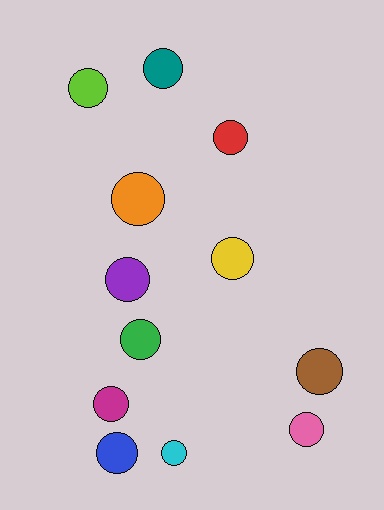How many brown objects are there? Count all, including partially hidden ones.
There is 1 brown object.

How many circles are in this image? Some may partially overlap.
There are 12 circles.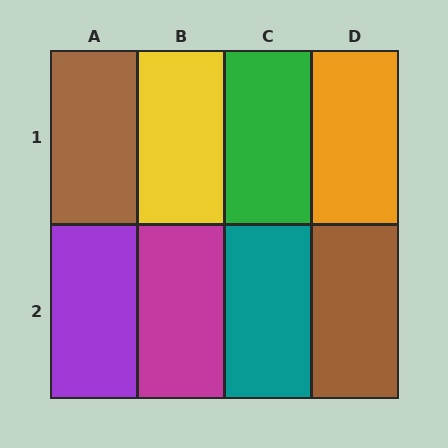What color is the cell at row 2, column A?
Purple.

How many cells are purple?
1 cell is purple.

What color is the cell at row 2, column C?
Teal.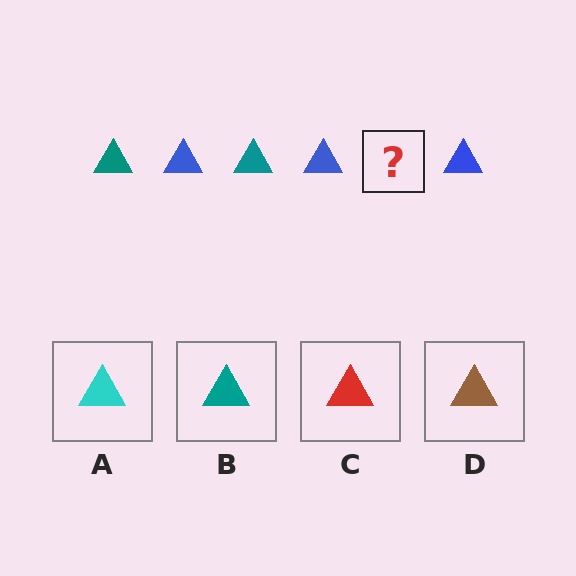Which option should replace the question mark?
Option B.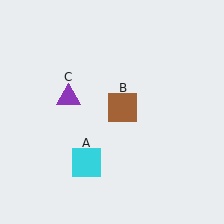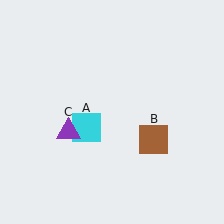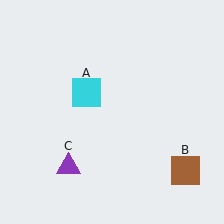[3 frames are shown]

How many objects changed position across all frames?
3 objects changed position: cyan square (object A), brown square (object B), purple triangle (object C).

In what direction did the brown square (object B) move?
The brown square (object B) moved down and to the right.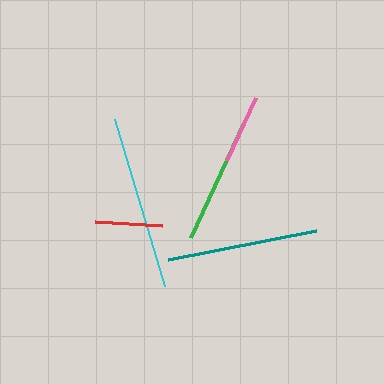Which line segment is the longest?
The cyan line is the longest at approximately 174 pixels.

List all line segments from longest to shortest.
From longest to shortest: cyan, teal, green, pink, red.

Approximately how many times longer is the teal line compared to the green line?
The teal line is approximately 1.2 times the length of the green line.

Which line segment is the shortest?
The red line is the shortest at approximately 67 pixels.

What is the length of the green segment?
The green segment is approximately 129 pixels long.